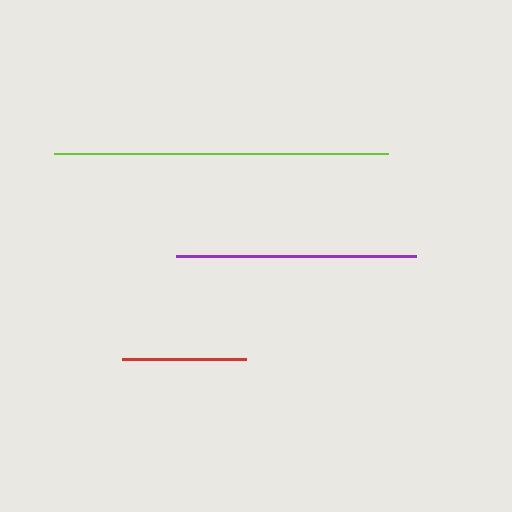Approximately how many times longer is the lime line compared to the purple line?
The lime line is approximately 1.4 times the length of the purple line.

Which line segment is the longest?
The lime line is the longest at approximately 333 pixels.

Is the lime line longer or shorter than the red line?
The lime line is longer than the red line.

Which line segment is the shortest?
The red line is the shortest at approximately 125 pixels.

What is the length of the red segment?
The red segment is approximately 125 pixels long.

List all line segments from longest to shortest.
From longest to shortest: lime, purple, red.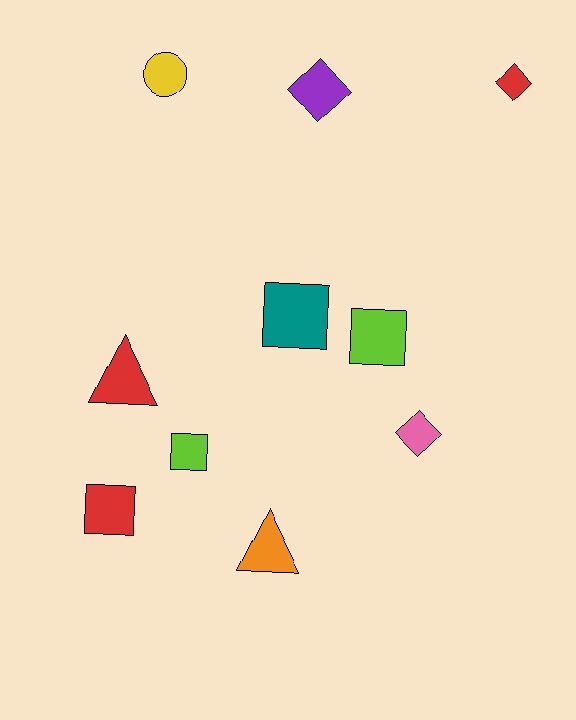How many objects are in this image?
There are 10 objects.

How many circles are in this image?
There is 1 circle.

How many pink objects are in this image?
There is 1 pink object.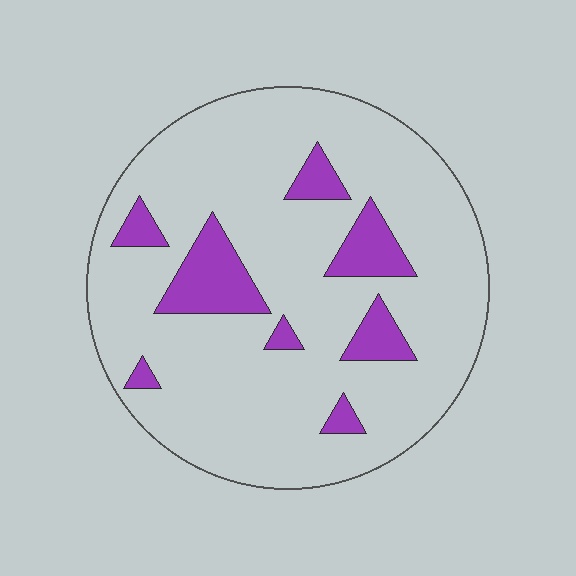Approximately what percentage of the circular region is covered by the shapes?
Approximately 15%.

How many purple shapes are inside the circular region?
8.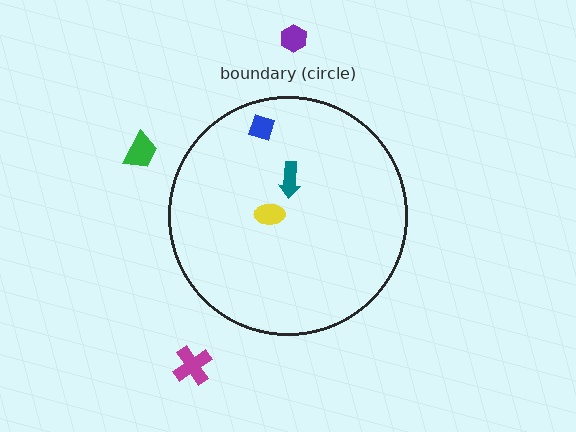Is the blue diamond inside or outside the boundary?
Inside.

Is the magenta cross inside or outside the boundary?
Outside.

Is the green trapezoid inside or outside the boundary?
Outside.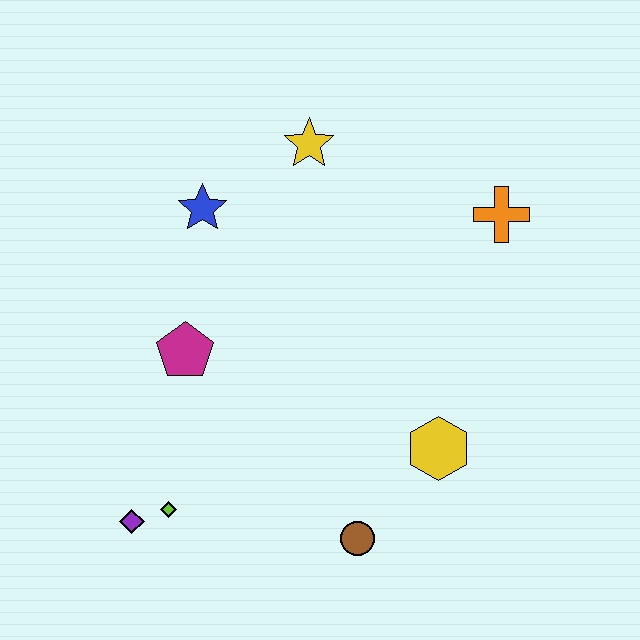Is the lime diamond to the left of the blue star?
Yes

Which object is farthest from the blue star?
The brown circle is farthest from the blue star.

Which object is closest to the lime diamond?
The purple diamond is closest to the lime diamond.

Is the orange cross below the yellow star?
Yes